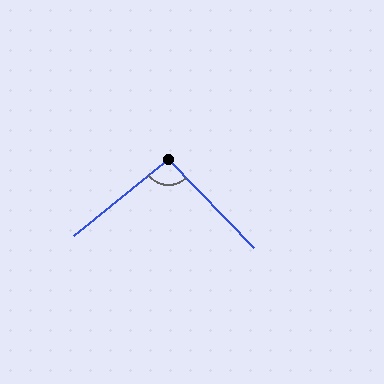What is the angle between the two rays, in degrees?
Approximately 95 degrees.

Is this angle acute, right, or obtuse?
It is approximately a right angle.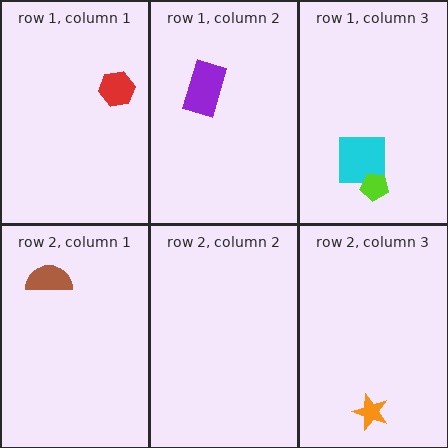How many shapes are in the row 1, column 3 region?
2.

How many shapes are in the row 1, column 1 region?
1.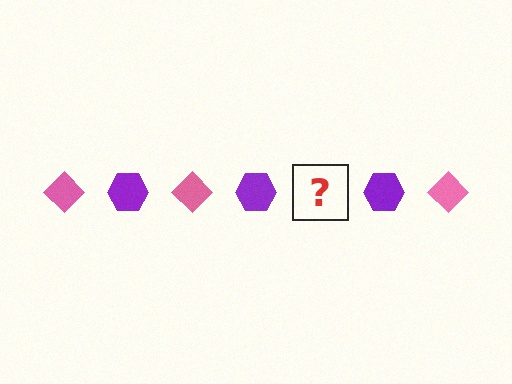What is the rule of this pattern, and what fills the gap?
The rule is that the pattern alternates between pink diamond and purple hexagon. The gap should be filled with a pink diamond.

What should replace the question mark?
The question mark should be replaced with a pink diamond.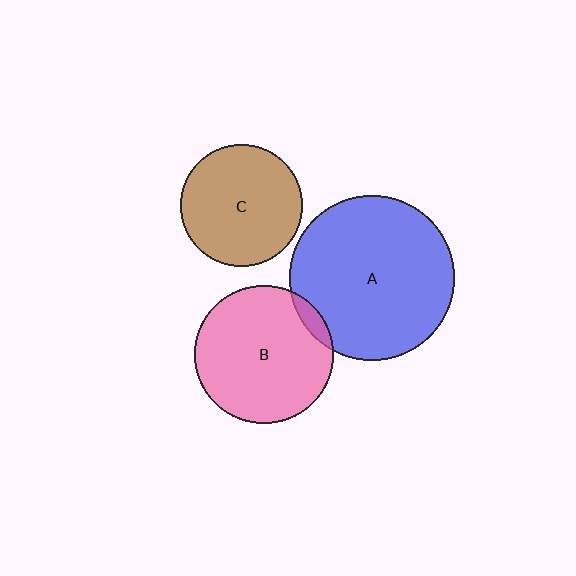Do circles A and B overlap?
Yes.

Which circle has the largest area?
Circle A (blue).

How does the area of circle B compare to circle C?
Approximately 1.3 times.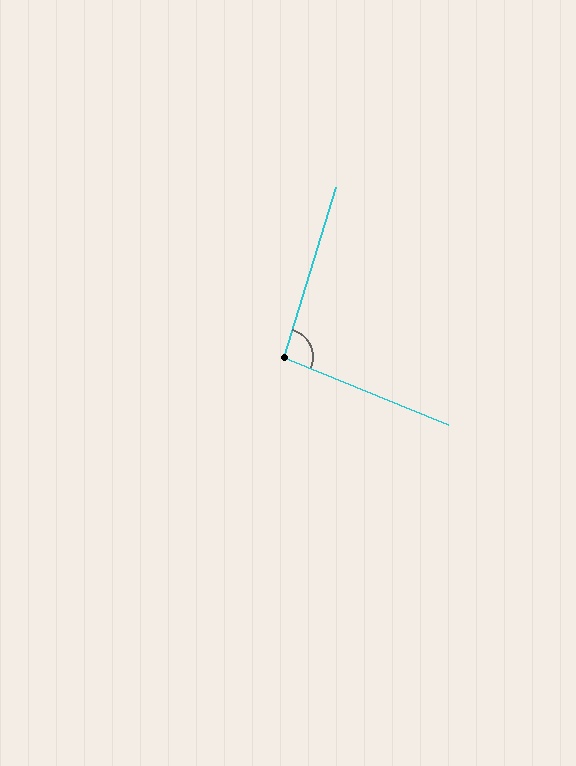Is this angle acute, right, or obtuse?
It is obtuse.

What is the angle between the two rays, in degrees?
Approximately 95 degrees.